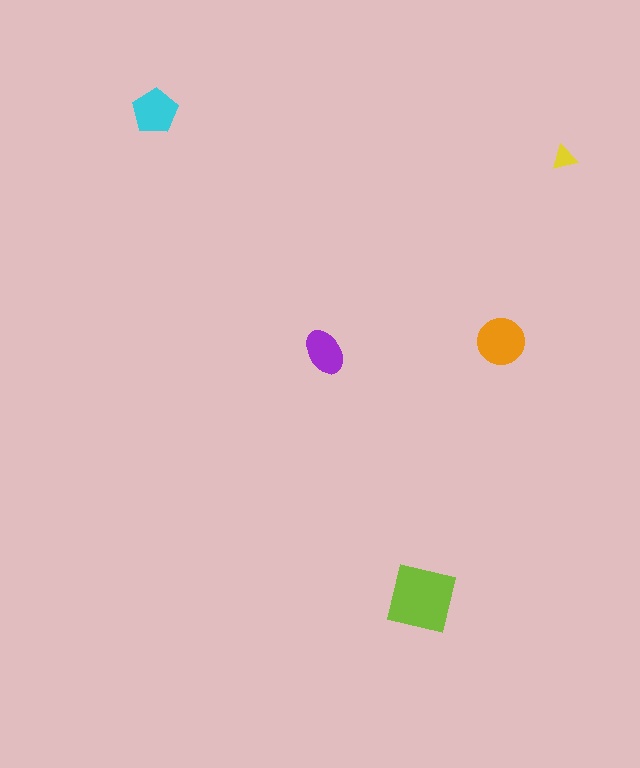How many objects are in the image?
There are 5 objects in the image.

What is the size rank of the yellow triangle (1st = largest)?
5th.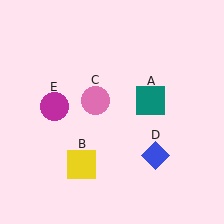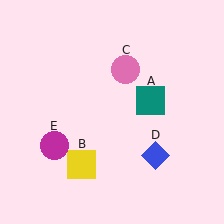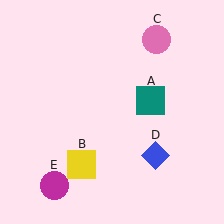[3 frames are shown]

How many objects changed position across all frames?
2 objects changed position: pink circle (object C), magenta circle (object E).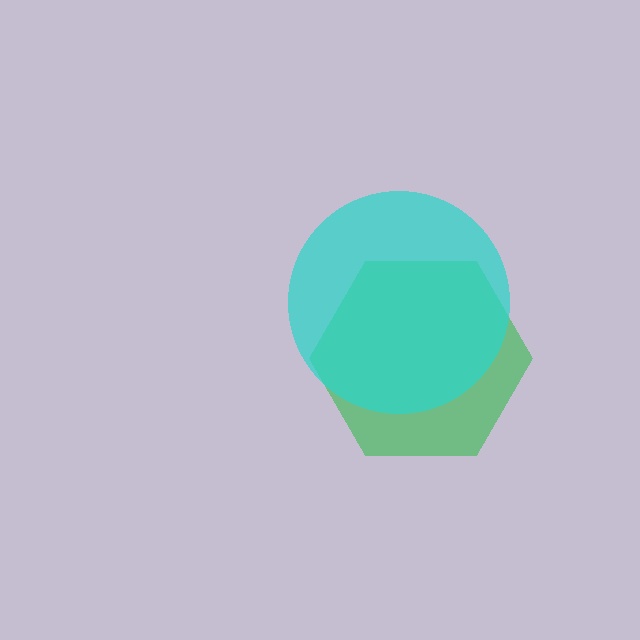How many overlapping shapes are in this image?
There are 2 overlapping shapes in the image.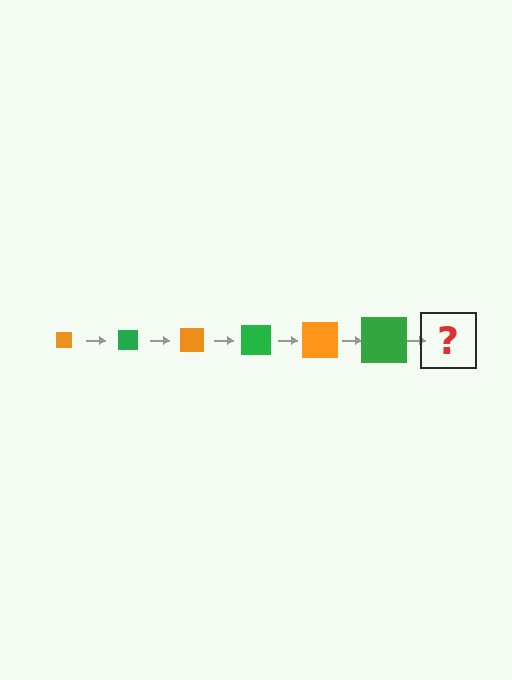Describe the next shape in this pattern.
It should be an orange square, larger than the previous one.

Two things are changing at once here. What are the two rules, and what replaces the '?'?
The two rules are that the square grows larger each step and the color cycles through orange and green. The '?' should be an orange square, larger than the previous one.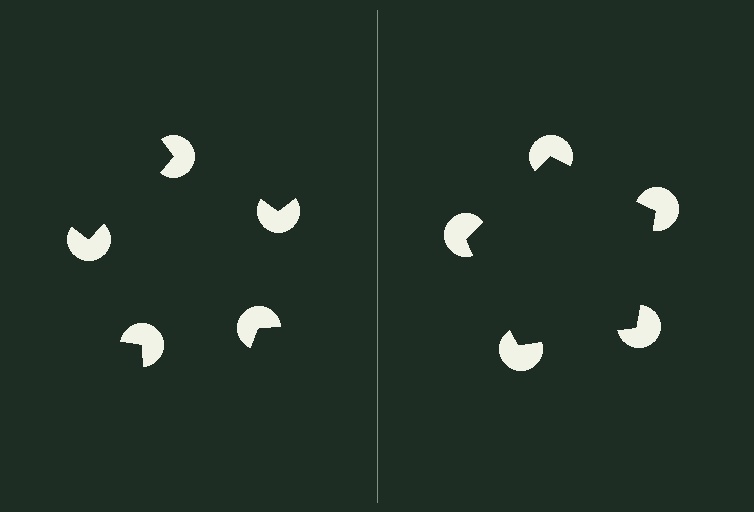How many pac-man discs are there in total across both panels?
10 — 5 on each side.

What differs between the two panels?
The pac-man discs are positioned identically on both sides; only the wedge orientations differ. On the right they align to a pentagon; on the left they are misaligned.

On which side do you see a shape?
An illusory pentagon appears on the right side. On the left side the wedge cuts are rotated, so no coherent shape forms.